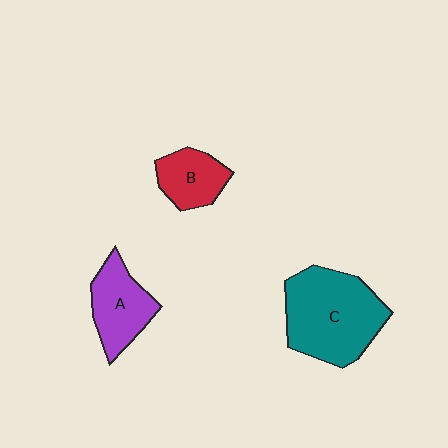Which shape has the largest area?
Shape C (teal).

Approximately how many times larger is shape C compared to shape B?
Approximately 2.3 times.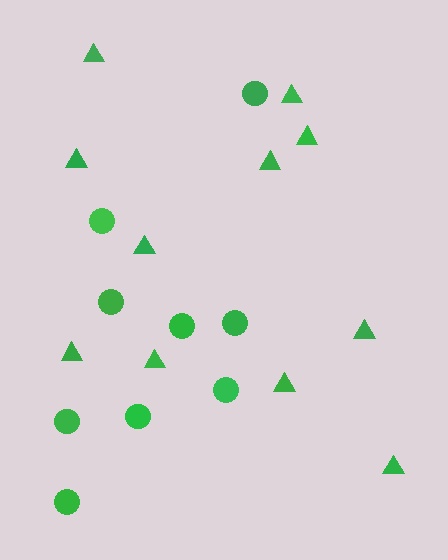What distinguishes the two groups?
There are 2 groups: one group of circles (9) and one group of triangles (11).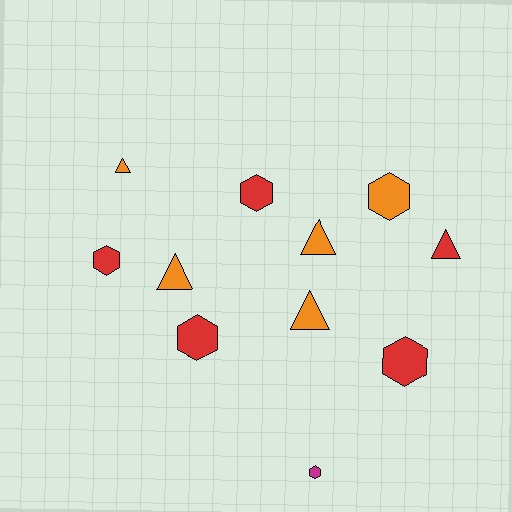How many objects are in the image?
There are 11 objects.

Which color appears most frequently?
Red, with 5 objects.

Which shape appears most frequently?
Hexagon, with 6 objects.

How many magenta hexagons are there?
There is 1 magenta hexagon.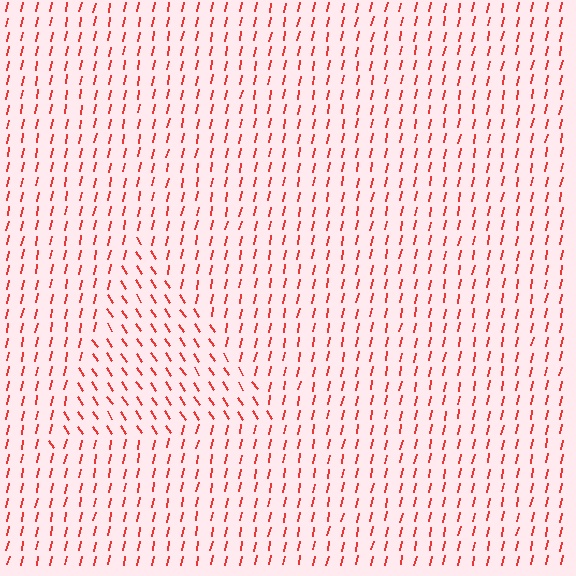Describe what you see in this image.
The image is filled with small red line segments. A triangle region in the image has lines oriented differently from the surrounding lines, creating a visible texture boundary.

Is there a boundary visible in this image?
Yes, there is a texture boundary formed by a change in line orientation.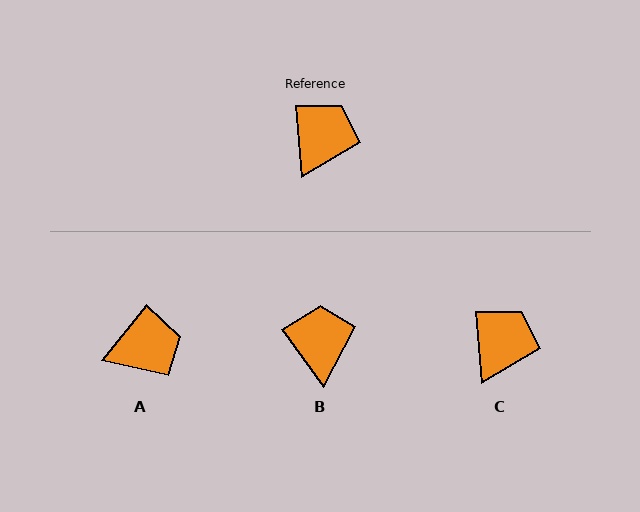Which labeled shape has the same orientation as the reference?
C.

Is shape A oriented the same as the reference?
No, it is off by about 44 degrees.